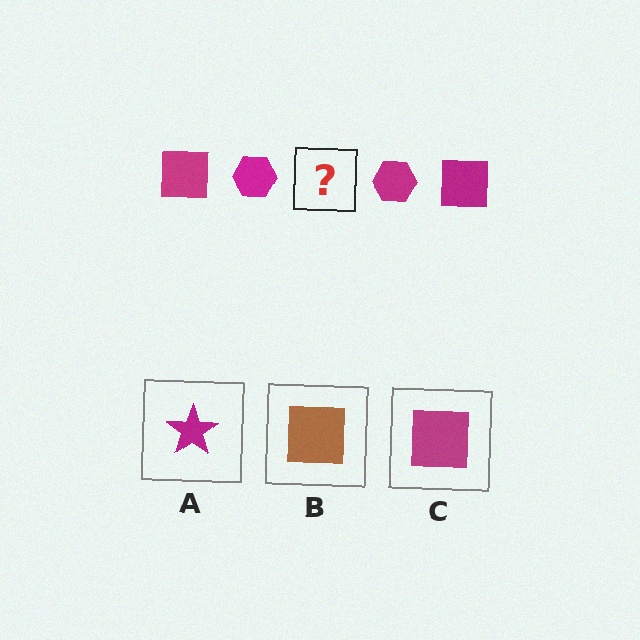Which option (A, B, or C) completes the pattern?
C.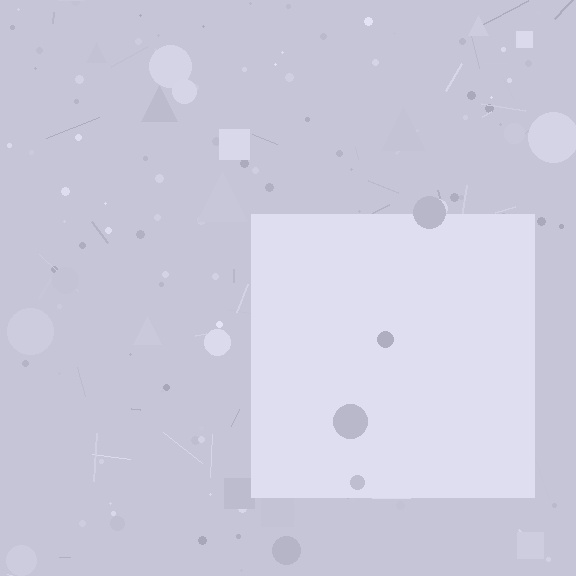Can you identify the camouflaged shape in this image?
The camouflaged shape is a square.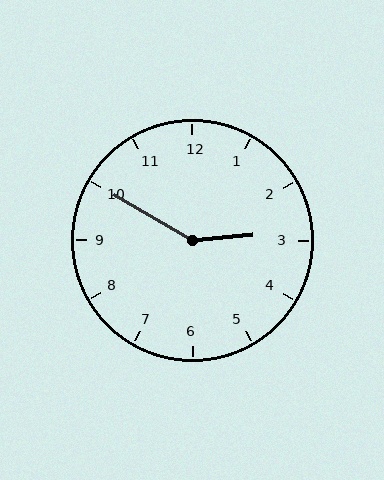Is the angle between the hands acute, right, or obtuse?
It is obtuse.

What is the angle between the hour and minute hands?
Approximately 145 degrees.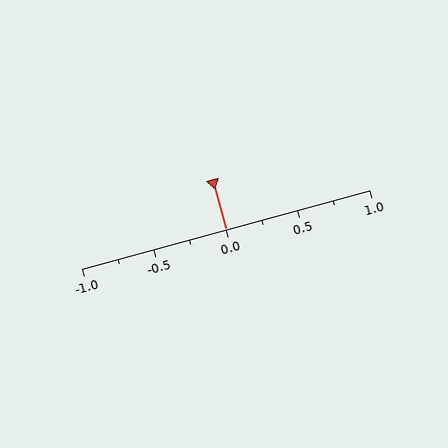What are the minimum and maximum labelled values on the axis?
The axis runs from -1.0 to 1.0.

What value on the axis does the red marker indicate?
The marker indicates approximately 0.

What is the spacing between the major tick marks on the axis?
The major ticks are spaced 0.5 apart.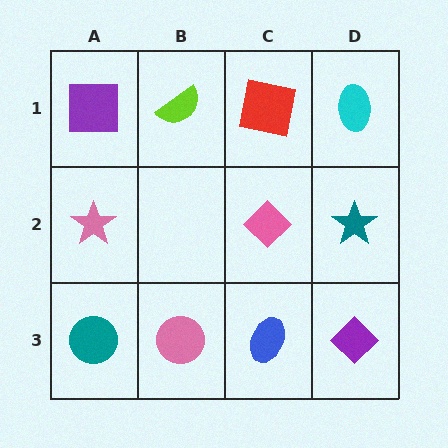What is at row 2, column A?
A pink star.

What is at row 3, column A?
A teal circle.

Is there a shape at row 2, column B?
No, that cell is empty.